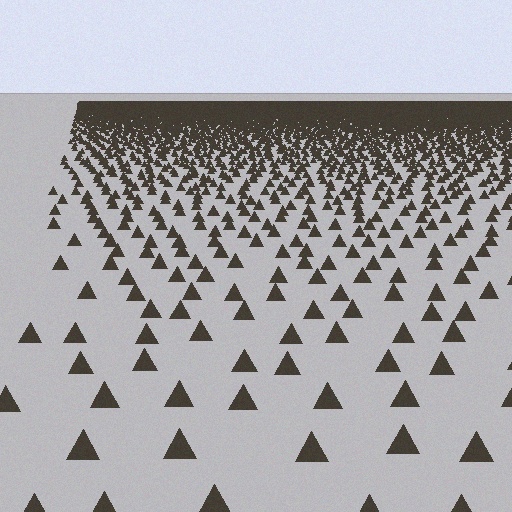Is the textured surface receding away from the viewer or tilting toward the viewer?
The surface is receding away from the viewer. Texture elements get smaller and denser toward the top.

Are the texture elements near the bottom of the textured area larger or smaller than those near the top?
Larger. Near the bottom, elements are closer to the viewer and appear at a bigger on-screen size.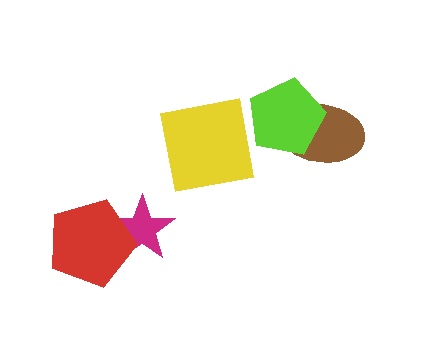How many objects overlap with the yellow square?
0 objects overlap with the yellow square.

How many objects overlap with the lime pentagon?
1 object overlaps with the lime pentagon.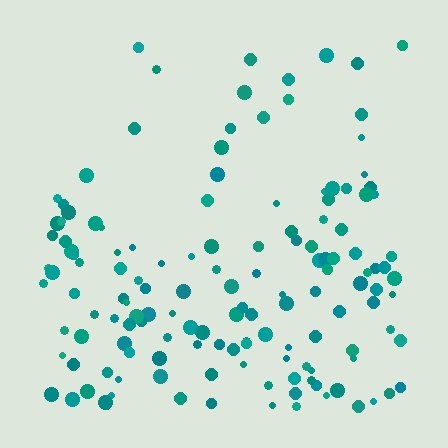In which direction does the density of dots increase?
From top to bottom, with the bottom side densest.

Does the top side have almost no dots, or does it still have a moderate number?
Still a moderate number, just noticeably fewer than the bottom.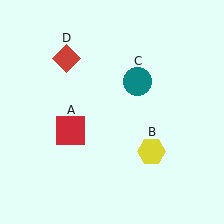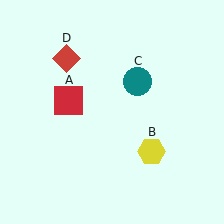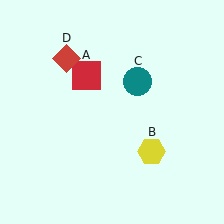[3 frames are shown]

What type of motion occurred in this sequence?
The red square (object A) rotated clockwise around the center of the scene.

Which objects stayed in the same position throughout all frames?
Yellow hexagon (object B) and teal circle (object C) and red diamond (object D) remained stationary.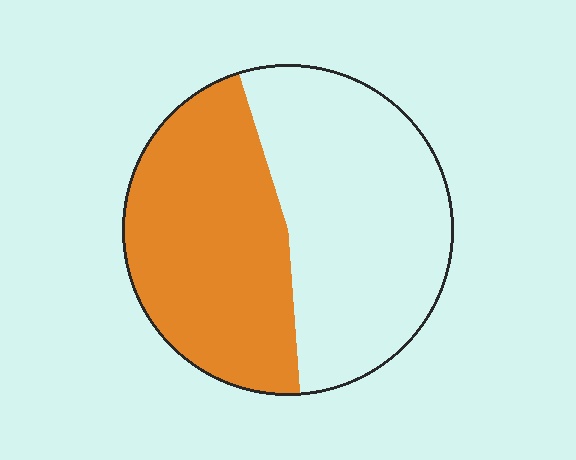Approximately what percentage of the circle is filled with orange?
Approximately 45%.